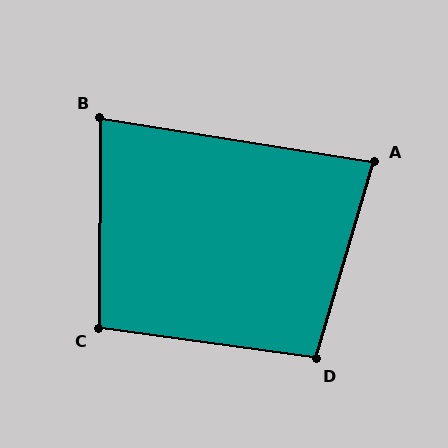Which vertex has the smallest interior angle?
B, at approximately 81 degrees.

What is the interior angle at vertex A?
Approximately 83 degrees (acute).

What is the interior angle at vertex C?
Approximately 97 degrees (obtuse).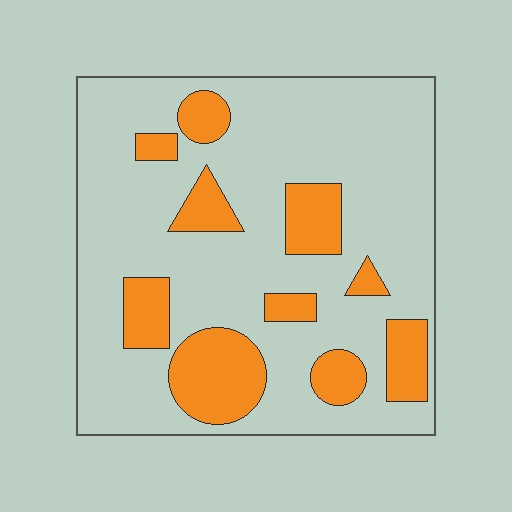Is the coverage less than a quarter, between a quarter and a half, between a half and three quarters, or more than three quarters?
Less than a quarter.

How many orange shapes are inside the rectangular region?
10.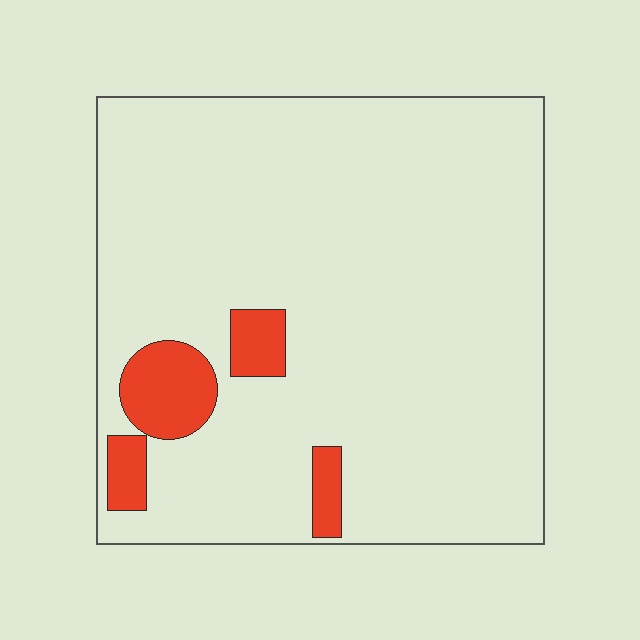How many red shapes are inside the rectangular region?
4.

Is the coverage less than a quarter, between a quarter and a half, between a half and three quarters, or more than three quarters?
Less than a quarter.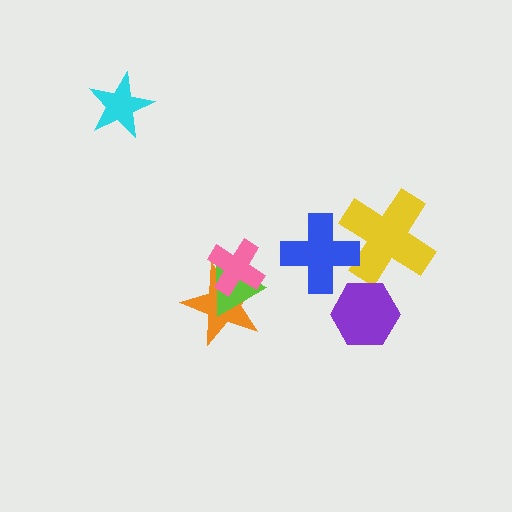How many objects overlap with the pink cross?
2 objects overlap with the pink cross.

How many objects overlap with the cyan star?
0 objects overlap with the cyan star.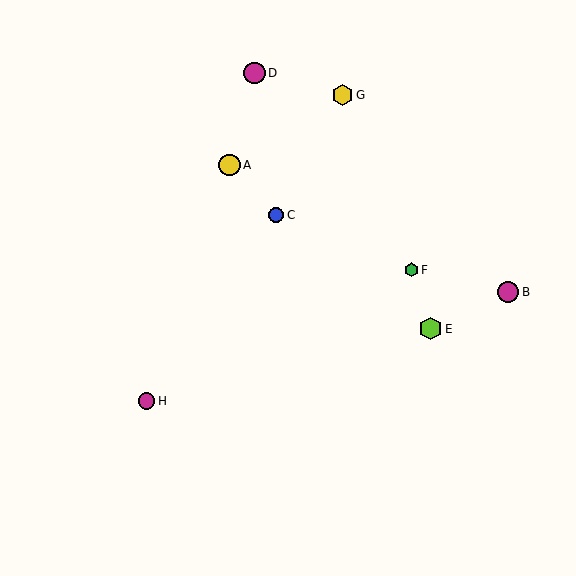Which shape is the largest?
The lime hexagon (labeled E) is the largest.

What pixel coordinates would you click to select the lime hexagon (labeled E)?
Click at (431, 329) to select the lime hexagon E.